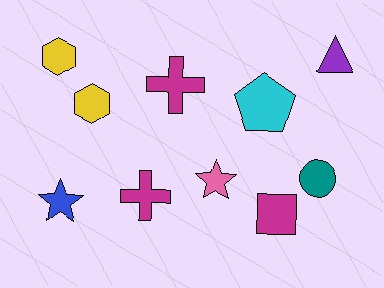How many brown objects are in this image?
There are no brown objects.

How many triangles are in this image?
There is 1 triangle.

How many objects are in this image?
There are 10 objects.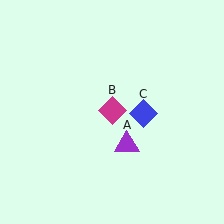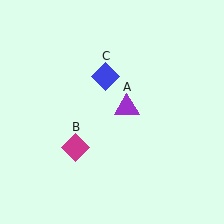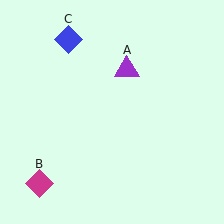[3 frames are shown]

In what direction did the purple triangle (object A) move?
The purple triangle (object A) moved up.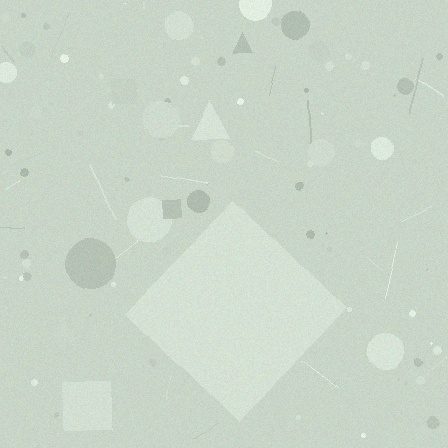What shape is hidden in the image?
A diamond is hidden in the image.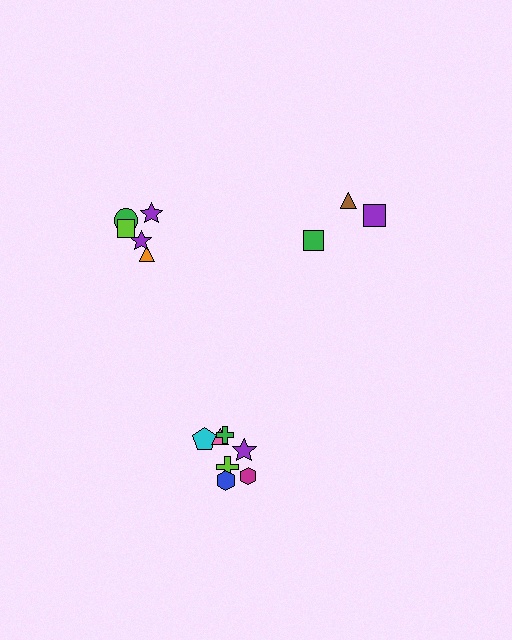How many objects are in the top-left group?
There are 5 objects.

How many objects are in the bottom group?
There are 7 objects.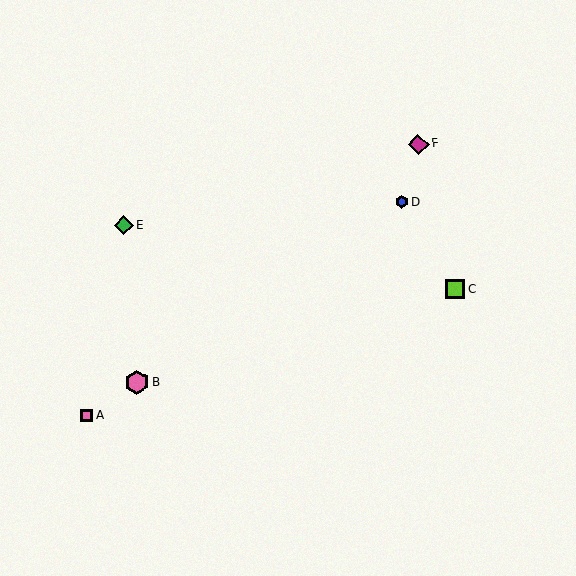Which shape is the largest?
The pink hexagon (labeled B) is the largest.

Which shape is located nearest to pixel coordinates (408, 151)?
The magenta diamond (labeled F) at (418, 144) is nearest to that location.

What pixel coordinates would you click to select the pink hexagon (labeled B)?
Click at (137, 382) to select the pink hexagon B.